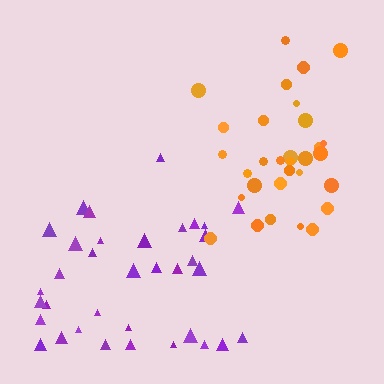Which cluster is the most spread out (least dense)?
Purple.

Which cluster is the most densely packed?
Orange.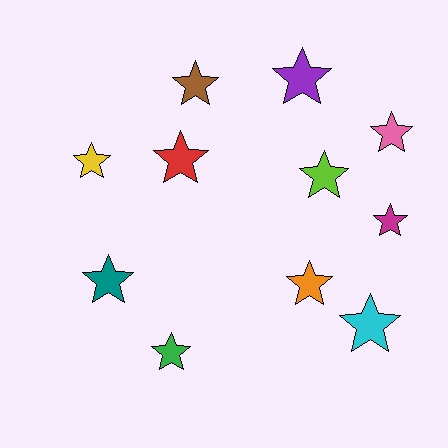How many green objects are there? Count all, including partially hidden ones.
There is 1 green object.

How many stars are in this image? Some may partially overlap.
There are 11 stars.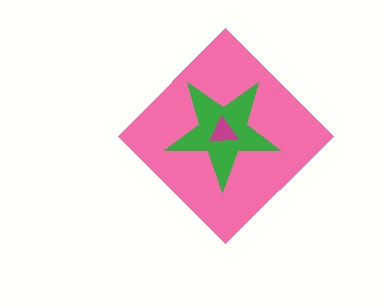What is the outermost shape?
The pink diamond.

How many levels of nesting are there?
3.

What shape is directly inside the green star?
The magenta triangle.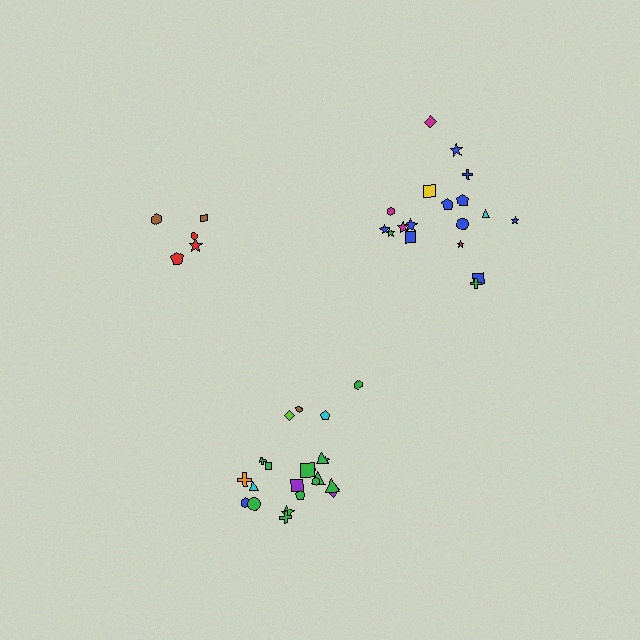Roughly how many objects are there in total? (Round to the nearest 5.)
Roughly 45 objects in total.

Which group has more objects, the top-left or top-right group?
The top-right group.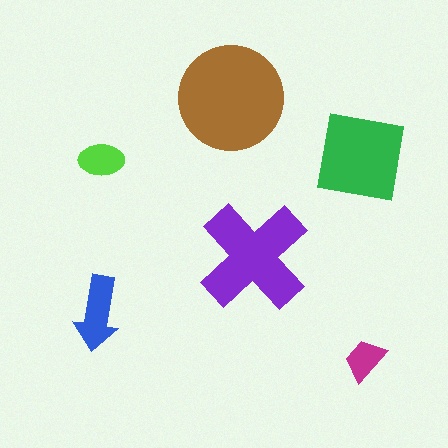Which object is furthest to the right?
The magenta trapezoid is rightmost.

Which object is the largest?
The brown circle.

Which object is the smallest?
The magenta trapezoid.